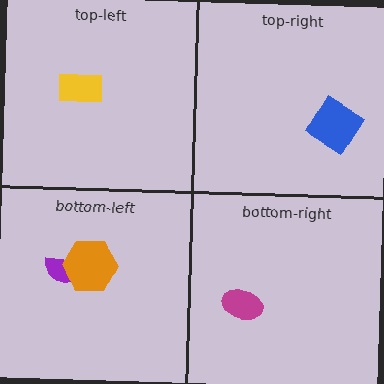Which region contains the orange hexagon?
The bottom-left region.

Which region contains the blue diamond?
The top-right region.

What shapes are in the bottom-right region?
The magenta ellipse.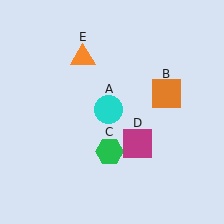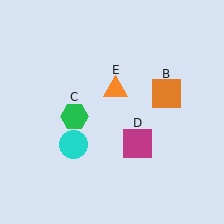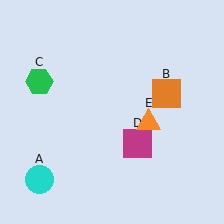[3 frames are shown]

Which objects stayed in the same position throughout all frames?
Orange square (object B) and magenta square (object D) remained stationary.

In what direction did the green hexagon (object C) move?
The green hexagon (object C) moved up and to the left.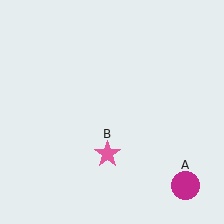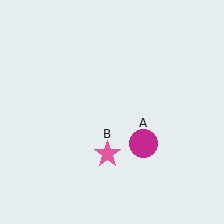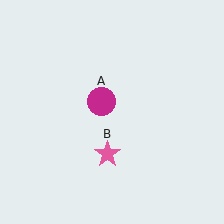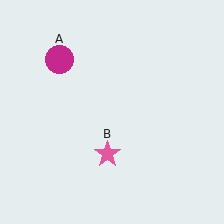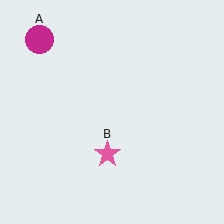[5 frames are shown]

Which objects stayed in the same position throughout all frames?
Pink star (object B) remained stationary.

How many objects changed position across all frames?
1 object changed position: magenta circle (object A).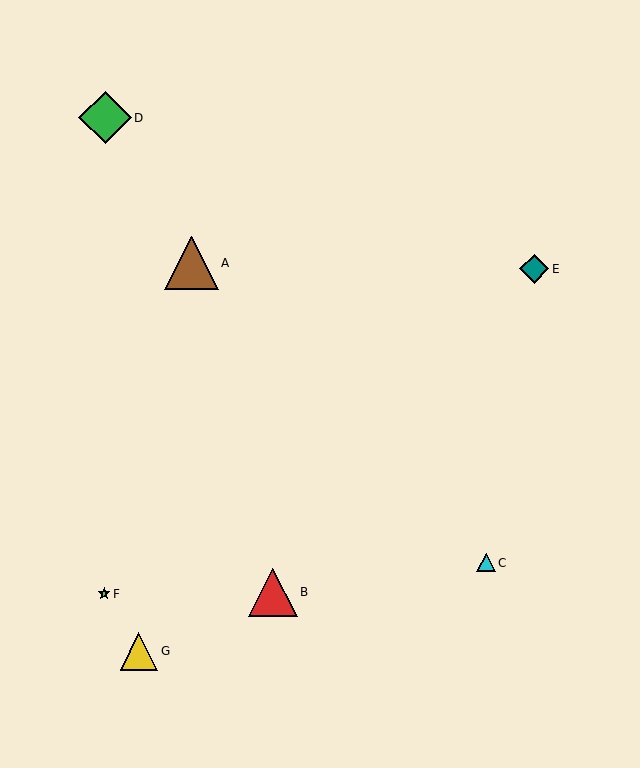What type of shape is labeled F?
Shape F is a lime star.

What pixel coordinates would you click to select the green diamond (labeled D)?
Click at (105, 118) to select the green diamond D.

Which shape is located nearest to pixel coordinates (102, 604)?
The lime star (labeled F) at (104, 594) is nearest to that location.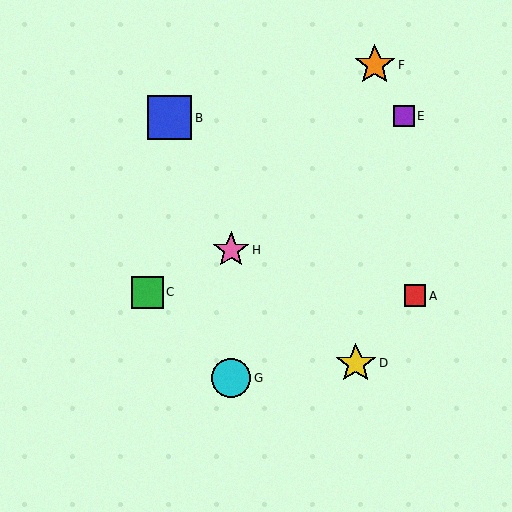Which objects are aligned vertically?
Objects G, H are aligned vertically.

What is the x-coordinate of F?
Object F is at x≈375.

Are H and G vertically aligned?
Yes, both are at x≈231.